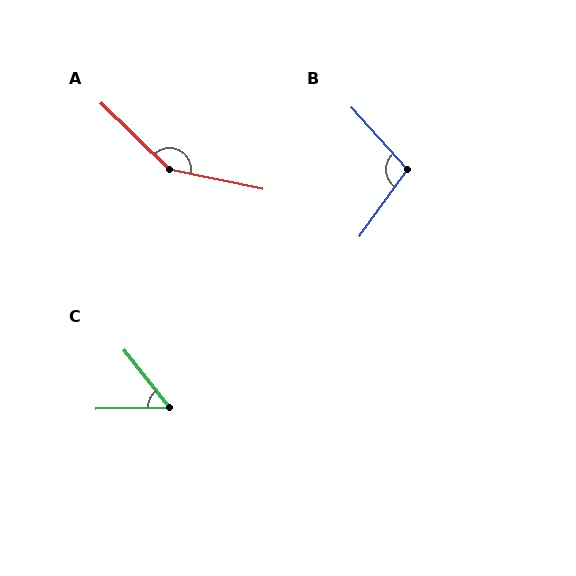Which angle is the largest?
A, at approximately 148 degrees.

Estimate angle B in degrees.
Approximately 102 degrees.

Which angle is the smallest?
C, at approximately 53 degrees.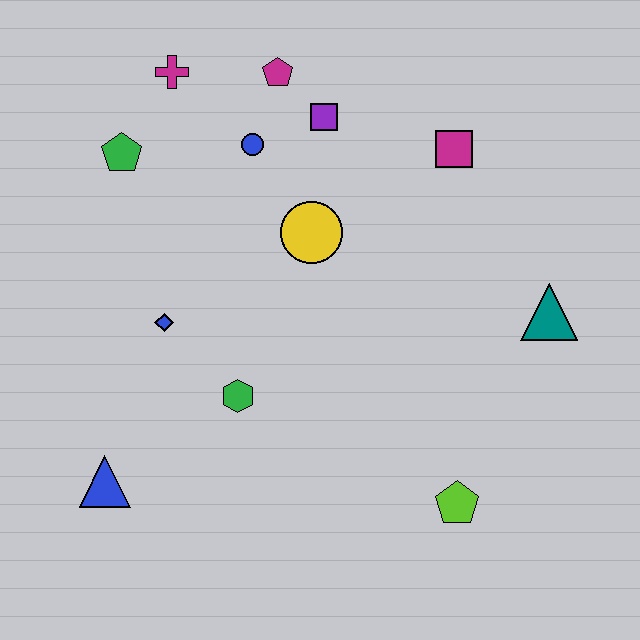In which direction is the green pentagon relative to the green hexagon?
The green pentagon is above the green hexagon.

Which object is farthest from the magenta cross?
The lime pentagon is farthest from the magenta cross.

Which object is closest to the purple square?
The magenta pentagon is closest to the purple square.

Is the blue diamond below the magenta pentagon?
Yes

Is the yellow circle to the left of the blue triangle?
No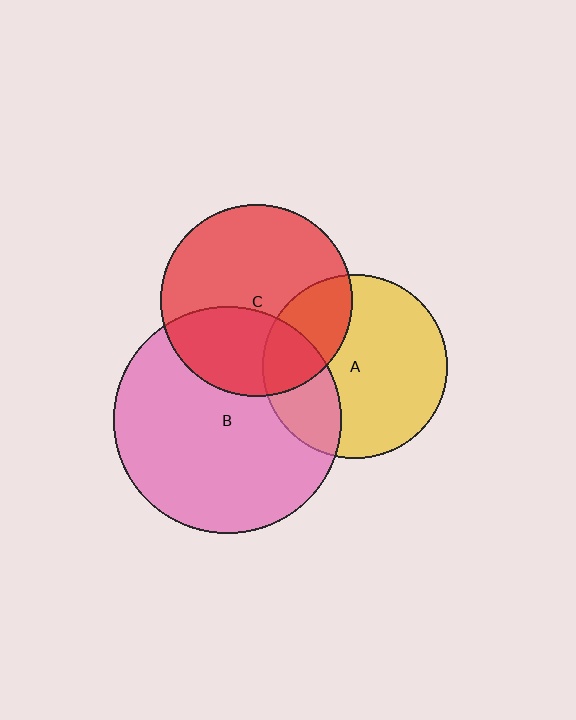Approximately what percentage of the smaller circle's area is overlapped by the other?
Approximately 25%.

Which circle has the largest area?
Circle B (pink).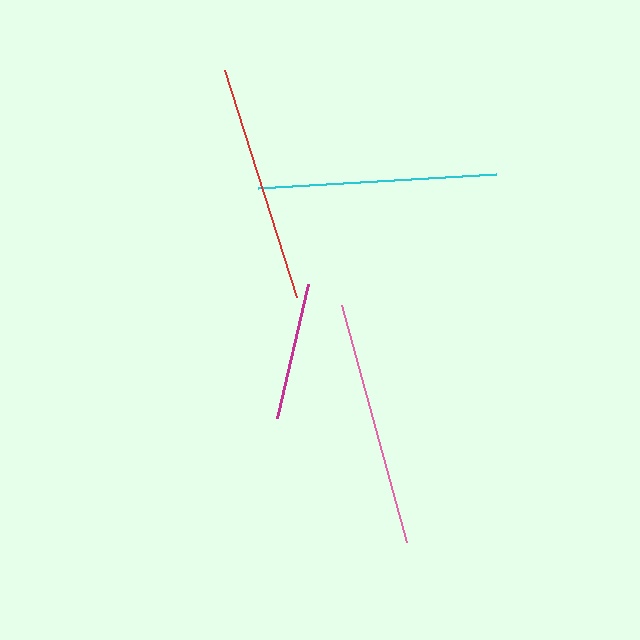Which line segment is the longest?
The pink line is the longest at approximately 246 pixels.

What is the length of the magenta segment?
The magenta segment is approximately 137 pixels long.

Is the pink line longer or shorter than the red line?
The pink line is longer than the red line.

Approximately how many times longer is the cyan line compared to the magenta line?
The cyan line is approximately 1.7 times the length of the magenta line.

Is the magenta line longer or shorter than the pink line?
The pink line is longer than the magenta line.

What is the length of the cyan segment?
The cyan segment is approximately 238 pixels long.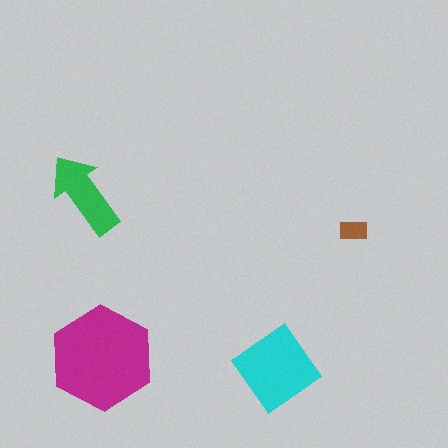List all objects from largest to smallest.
The magenta hexagon, the cyan diamond, the green arrow, the brown rectangle.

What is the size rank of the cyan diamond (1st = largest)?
2nd.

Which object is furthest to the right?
The brown rectangle is rightmost.